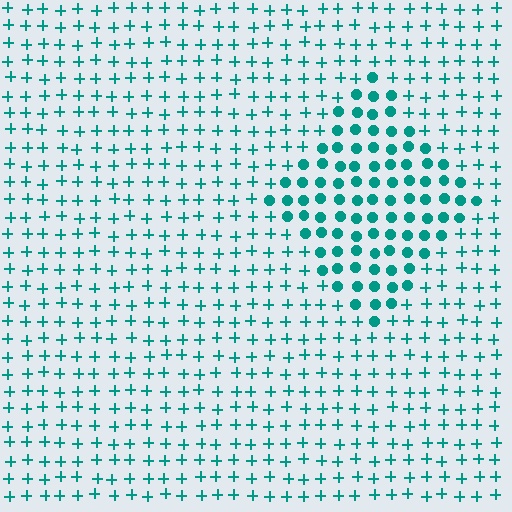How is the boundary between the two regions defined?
The boundary is defined by a change in element shape: circles inside vs. plus signs outside. All elements share the same color and spacing.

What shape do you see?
I see a diamond.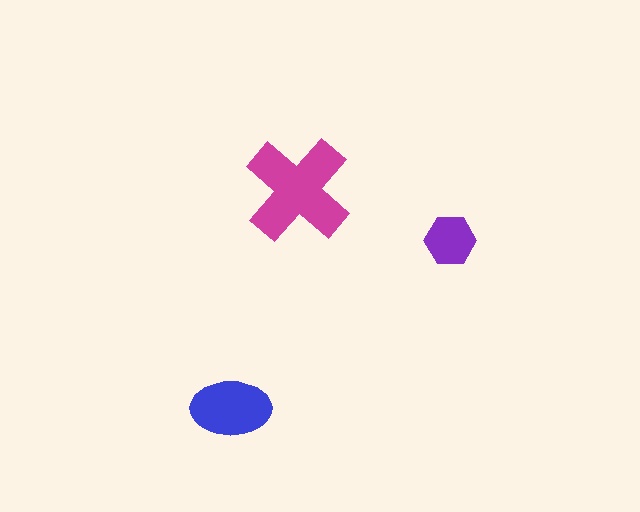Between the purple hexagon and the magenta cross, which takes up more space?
The magenta cross.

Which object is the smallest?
The purple hexagon.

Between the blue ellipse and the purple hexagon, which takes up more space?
The blue ellipse.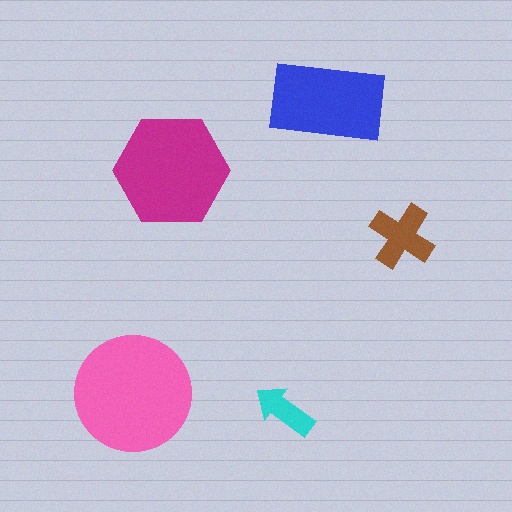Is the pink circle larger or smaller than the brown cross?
Larger.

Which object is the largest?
The pink circle.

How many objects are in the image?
There are 5 objects in the image.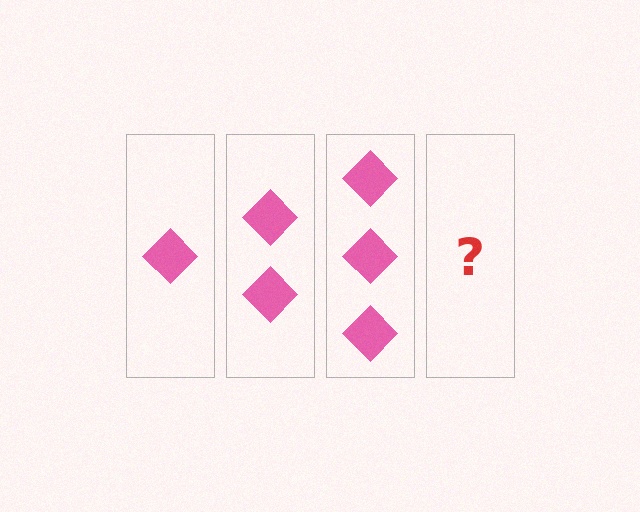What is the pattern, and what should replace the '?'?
The pattern is that each step adds one more diamond. The '?' should be 4 diamonds.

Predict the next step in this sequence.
The next step is 4 diamonds.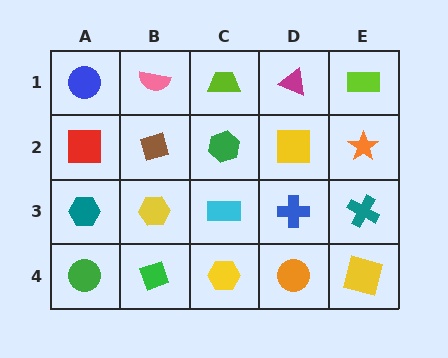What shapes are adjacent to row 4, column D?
A blue cross (row 3, column D), a yellow hexagon (row 4, column C), a yellow square (row 4, column E).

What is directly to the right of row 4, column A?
A green diamond.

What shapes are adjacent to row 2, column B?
A pink semicircle (row 1, column B), a yellow hexagon (row 3, column B), a red square (row 2, column A), a green hexagon (row 2, column C).